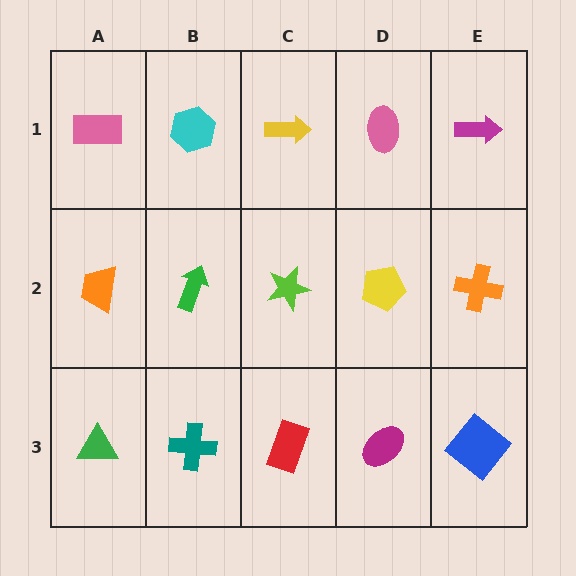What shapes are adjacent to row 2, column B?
A cyan hexagon (row 1, column B), a teal cross (row 3, column B), an orange trapezoid (row 2, column A), a lime star (row 2, column C).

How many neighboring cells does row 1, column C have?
3.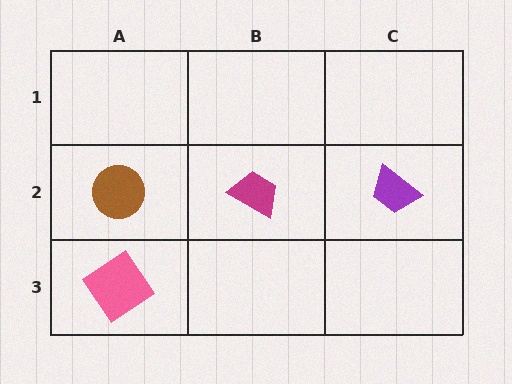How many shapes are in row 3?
1 shape.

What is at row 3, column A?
A pink diamond.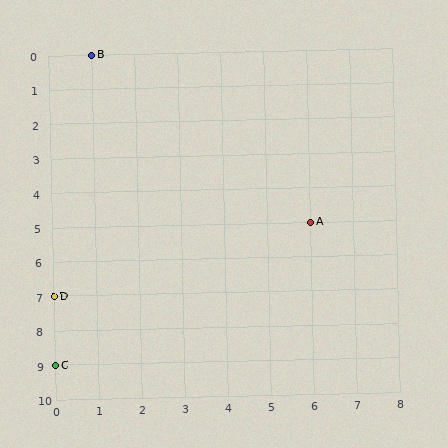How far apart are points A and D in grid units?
Points A and D are 6 columns and 2 rows apart (about 6.3 grid units diagonally).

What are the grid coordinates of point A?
Point A is at grid coordinates (6, 5).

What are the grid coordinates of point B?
Point B is at grid coordinates (1, 0).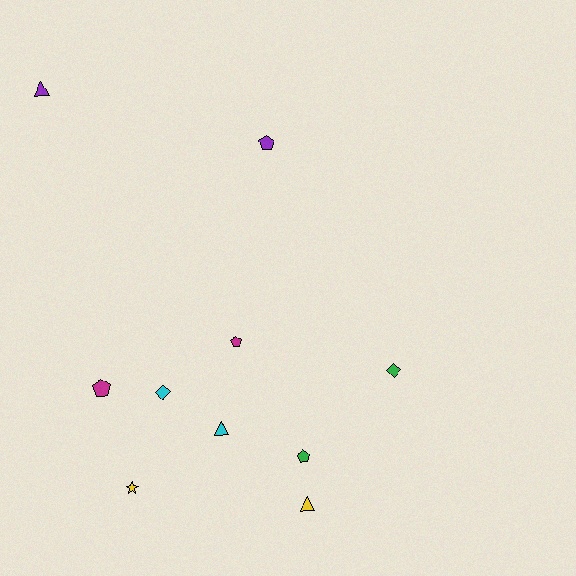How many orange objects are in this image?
There are no orange objects.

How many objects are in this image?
There are 10 objects.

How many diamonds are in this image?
There are 2 diamonds.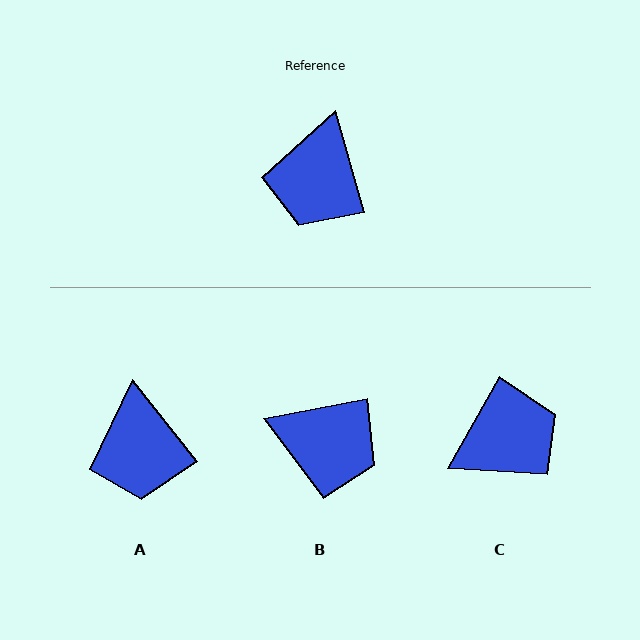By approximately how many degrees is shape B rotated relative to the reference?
Approximately 85 degrees counter-clockwise.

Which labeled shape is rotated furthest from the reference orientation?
C, about 135 degrees away.